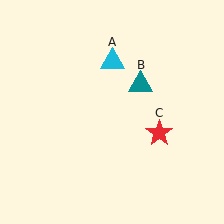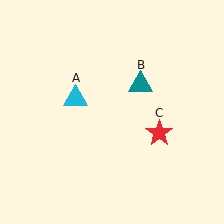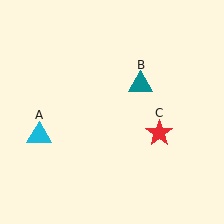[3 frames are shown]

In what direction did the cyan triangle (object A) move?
The cyan triangle (object A) moved down and to the left.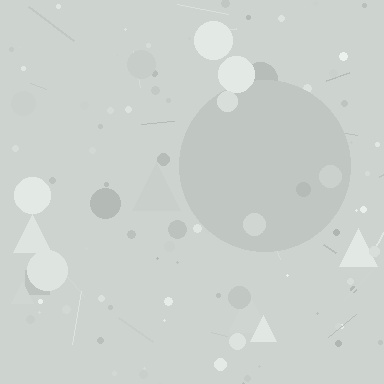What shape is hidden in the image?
A circle is hidden in the image.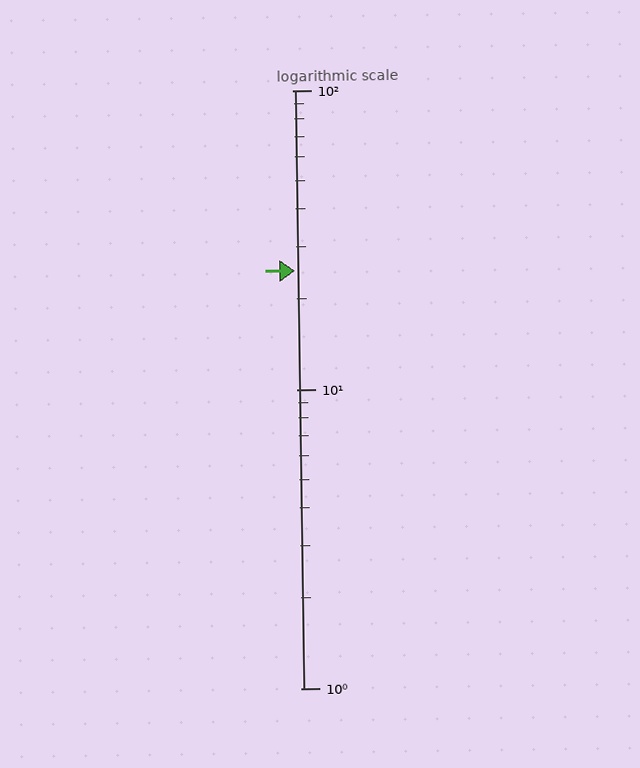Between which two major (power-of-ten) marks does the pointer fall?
The pointer is between 10 and 100.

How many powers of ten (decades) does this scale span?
The scale spans 2 decades, from 1 to 100.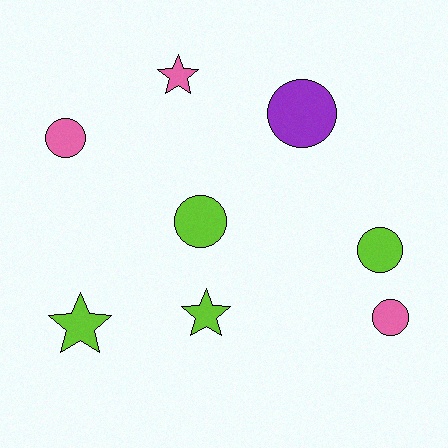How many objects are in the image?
There are 8 objects.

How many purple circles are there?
There is 1 purple circle.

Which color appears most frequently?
Lime, with 4 objects.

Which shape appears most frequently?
Circle, with 5 objects.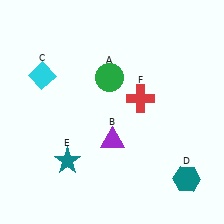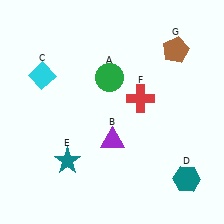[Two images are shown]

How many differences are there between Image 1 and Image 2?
There is 1 difference between the two images.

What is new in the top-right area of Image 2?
A brown pentagon (G) was added in the top-right area of Image 2.